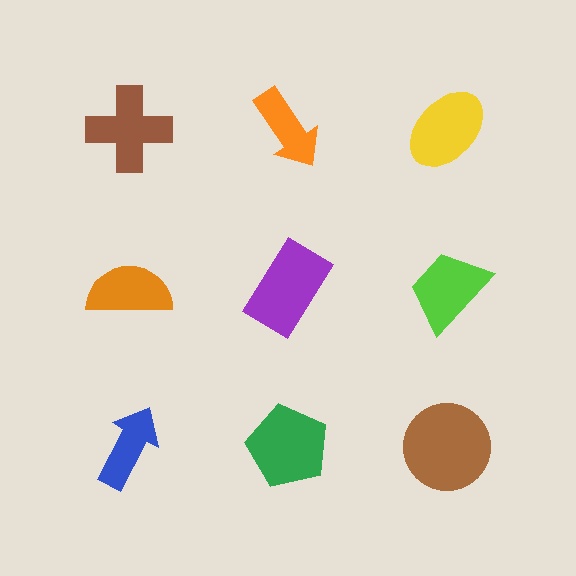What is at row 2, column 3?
A lime trapezoid.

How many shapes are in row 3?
3 shapes.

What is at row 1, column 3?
A yellow ellipse.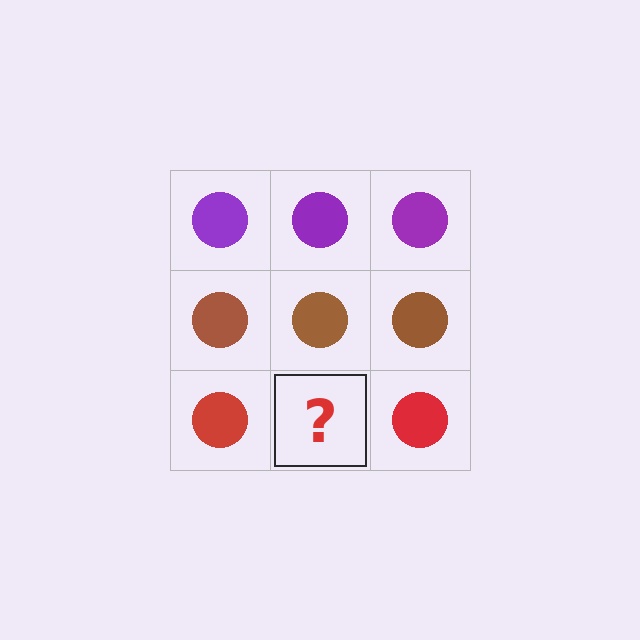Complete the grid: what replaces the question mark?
The question mark should be replaced with a red circle.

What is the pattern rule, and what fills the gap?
The rule is that each row has a consistent color. The gap should be filled with a red circle.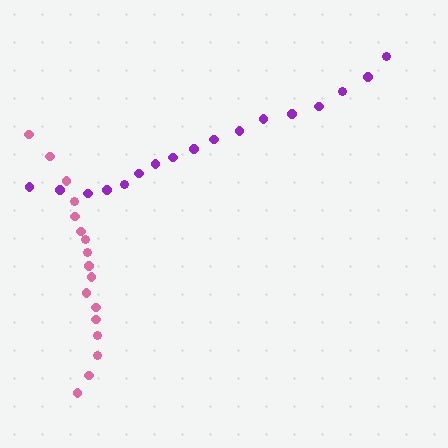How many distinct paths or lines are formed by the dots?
There are 2 distinct paths.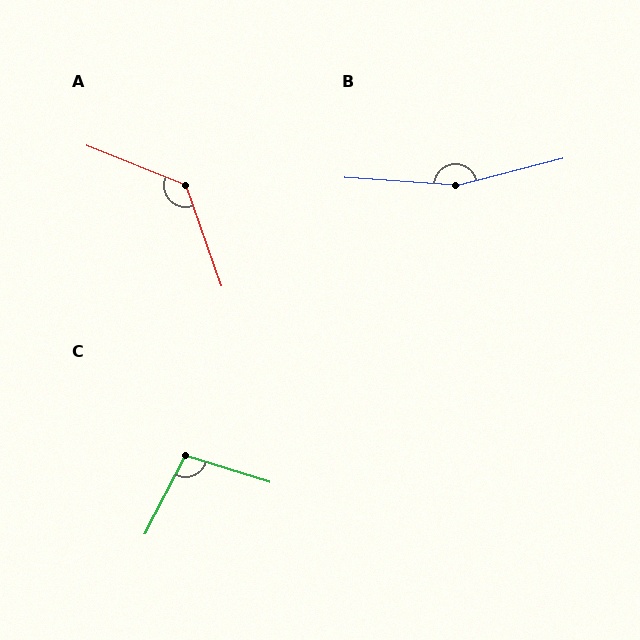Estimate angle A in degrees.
Approximately 132 degrees.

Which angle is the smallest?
C, at approximately 100 degrees.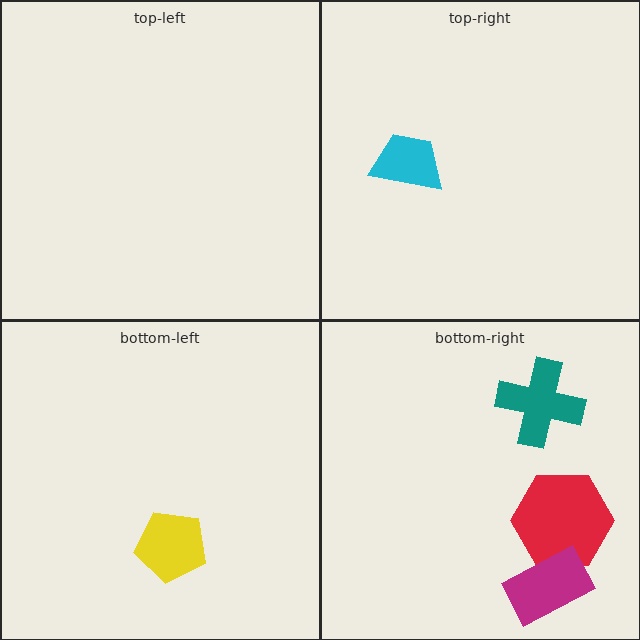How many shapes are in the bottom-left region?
1.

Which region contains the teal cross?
The bottom-right region.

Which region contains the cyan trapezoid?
The top-right region.